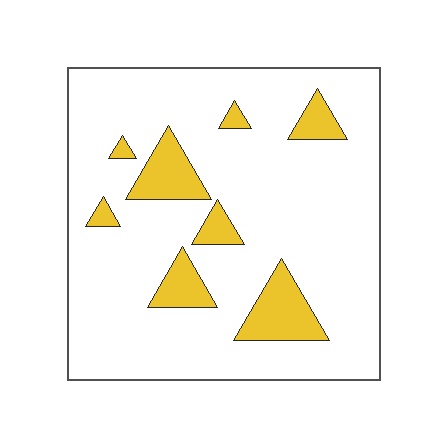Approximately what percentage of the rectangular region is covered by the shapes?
Approximately 15%.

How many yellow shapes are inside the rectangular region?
8.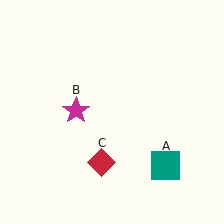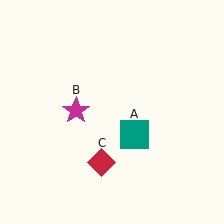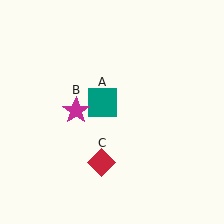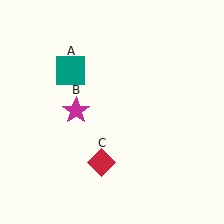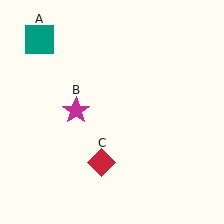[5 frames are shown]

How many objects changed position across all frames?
1 object changed position: teal square (object A).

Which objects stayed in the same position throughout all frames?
Magenta star (object B) and red diamond (object C) remained stationary.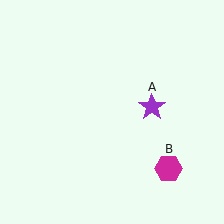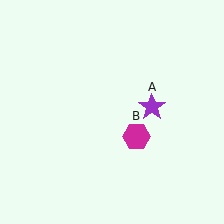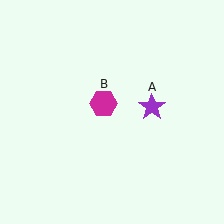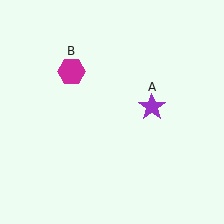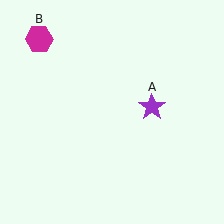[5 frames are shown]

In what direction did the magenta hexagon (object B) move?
The magenta hexagon (object B) moved up and to the left.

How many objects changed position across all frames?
1 object changed position: magenta hexagon (object B).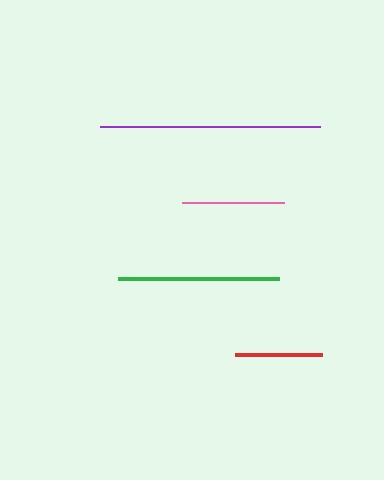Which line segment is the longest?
The purple line is the longest at approximately 221 pixels.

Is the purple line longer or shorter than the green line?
The purple line is longer than the green line.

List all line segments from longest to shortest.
From longest to shortest: purple, green, pink, red.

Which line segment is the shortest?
The red line is the shortest at approximately 88 pixels.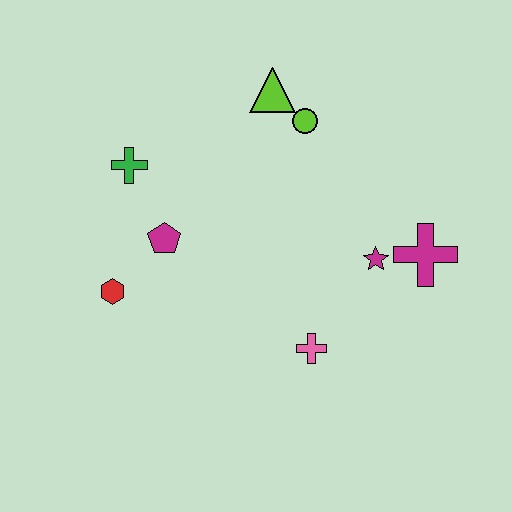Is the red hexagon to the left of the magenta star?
Yes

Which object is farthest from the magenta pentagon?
The magenta cross is farthest from the magenta pentagon.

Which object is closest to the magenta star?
The magenta cross is closest to the magenta star.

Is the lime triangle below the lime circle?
No